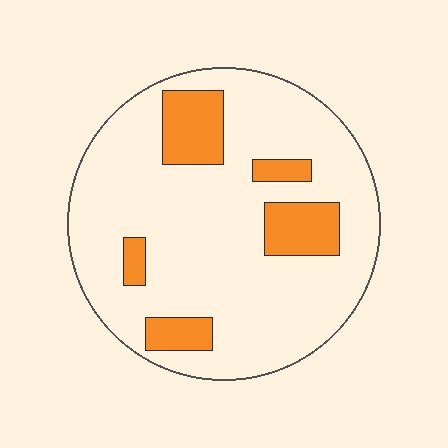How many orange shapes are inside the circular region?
5.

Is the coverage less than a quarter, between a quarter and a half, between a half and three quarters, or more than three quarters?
Less than a quarter.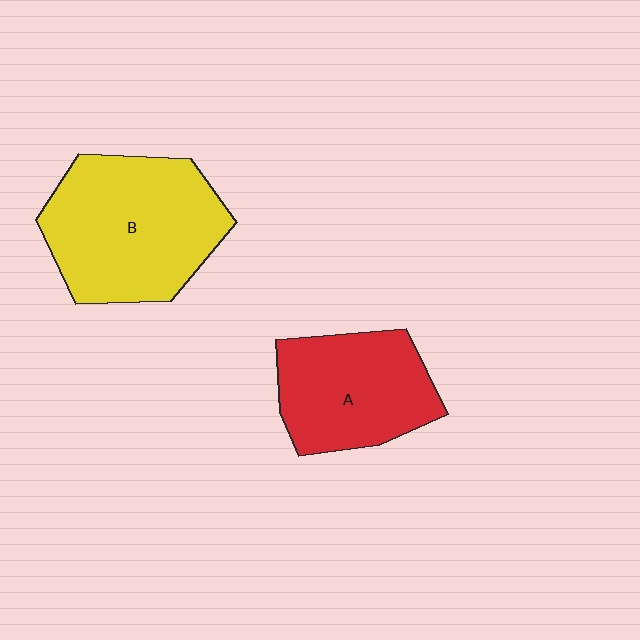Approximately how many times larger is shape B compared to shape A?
Approximately 1.4 times.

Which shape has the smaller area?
Shape A (red).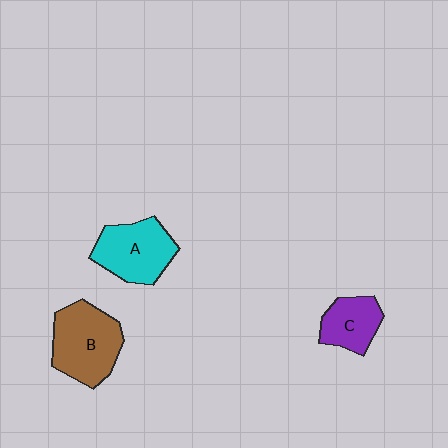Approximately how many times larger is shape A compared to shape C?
Approximately 1.5 times.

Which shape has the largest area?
Shape B (brown).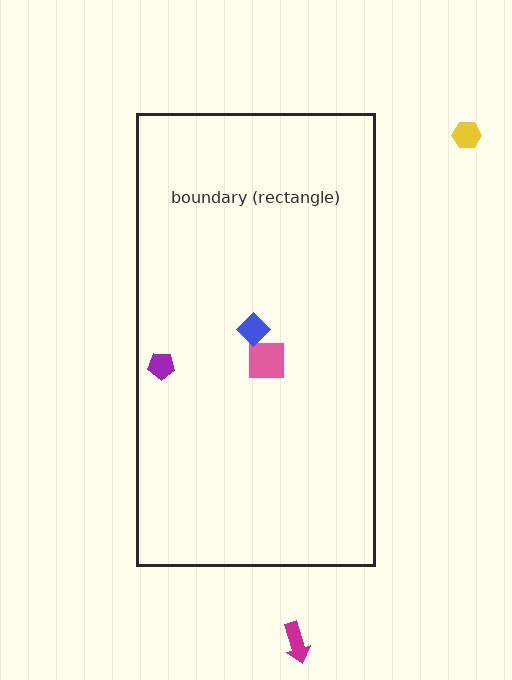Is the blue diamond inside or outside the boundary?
Inside.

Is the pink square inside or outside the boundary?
Inside.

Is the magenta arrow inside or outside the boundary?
Outside.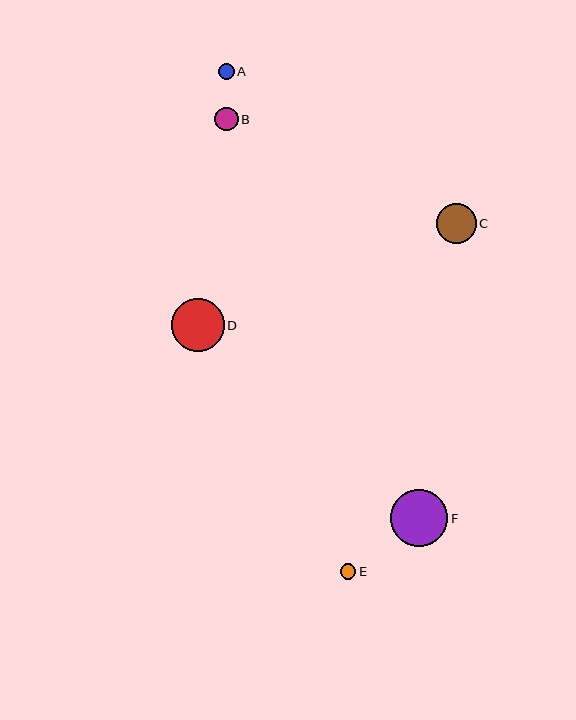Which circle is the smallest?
Circle E is the smallest with a size of approximately 15 pixels.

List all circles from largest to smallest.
From largest to smallest: F, D, C, B, A, E.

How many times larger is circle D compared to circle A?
Circle D is approximately 3.3 times the size of circle A.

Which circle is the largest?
Circle F is the largest with a size of approximately 57 pixels.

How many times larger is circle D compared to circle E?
Circle D is approximately 3.5 times the size of circle E.